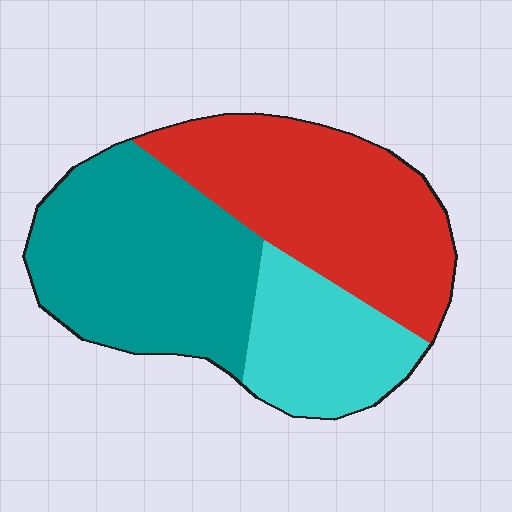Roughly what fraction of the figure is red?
Red takes up about two fifths (2/5) of the figure.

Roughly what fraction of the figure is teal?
Teal takes up about two fifths (2/5) of the figure.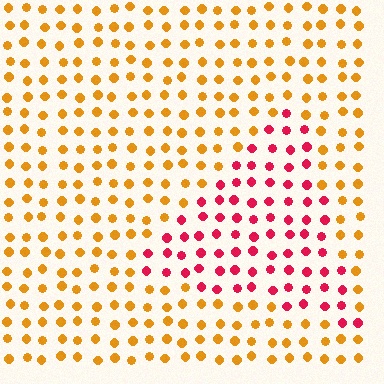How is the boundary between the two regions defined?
The boundary is defined purely by a slight shift in hue (about 54 degrees). Spacing, size, and orientation are identical on both sides.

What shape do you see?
I see a triangle.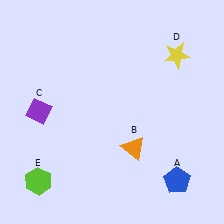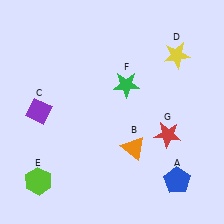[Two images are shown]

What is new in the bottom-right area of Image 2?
A red star (G) was added in the bottom-right area of Image 2.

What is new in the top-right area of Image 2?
A green star (F) was added in the top-right area of Image 2.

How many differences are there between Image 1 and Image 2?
There are 2 differences between the two images.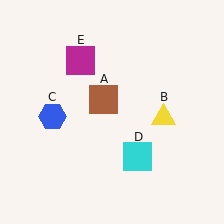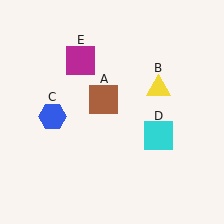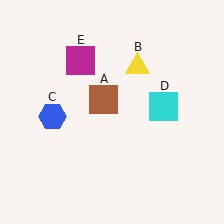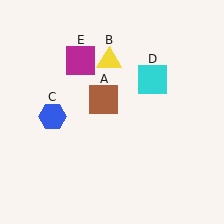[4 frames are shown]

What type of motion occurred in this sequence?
The yellow triangle (object B), cyan square (object D) rotated counterclockwise around the center of the scene.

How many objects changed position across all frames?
2 objects changed position: yellow triangle (object B), cyan square (object D).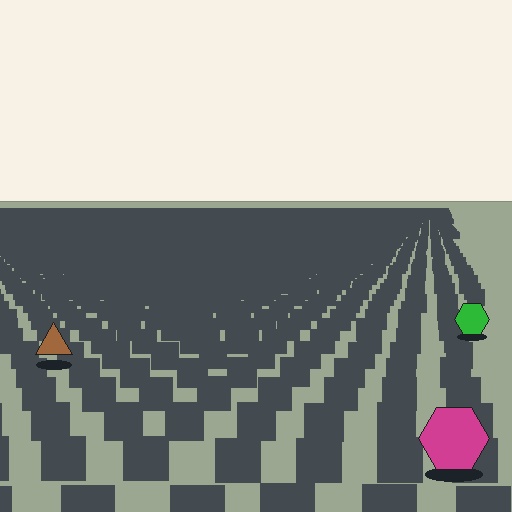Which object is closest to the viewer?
The magenta hexagon is closest. The texture marks near it are larger and more spread out.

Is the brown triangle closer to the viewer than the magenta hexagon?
No. The magenta hexagon is closer — you can tell from the texture gradient: the ground texture is coarser near it.